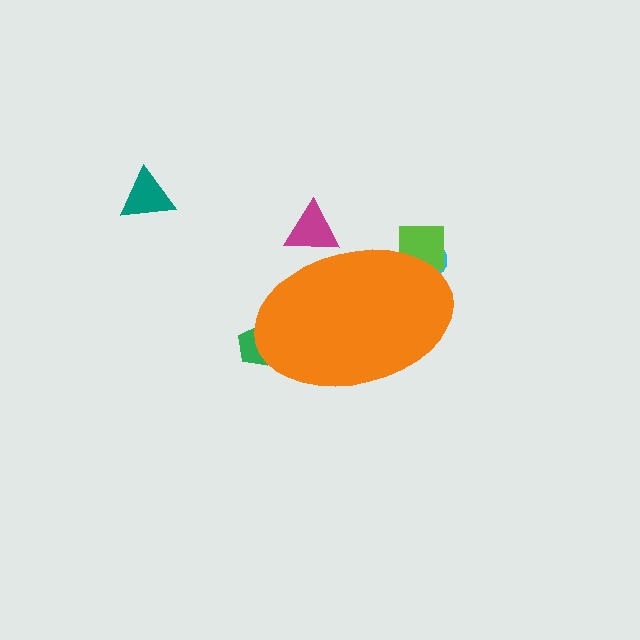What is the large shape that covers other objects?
An orange ellipse.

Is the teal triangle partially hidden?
No, the teal triangle is fully visible.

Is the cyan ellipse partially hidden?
Yes, the cyan ellipse is partially hidden behind the orange ellipse.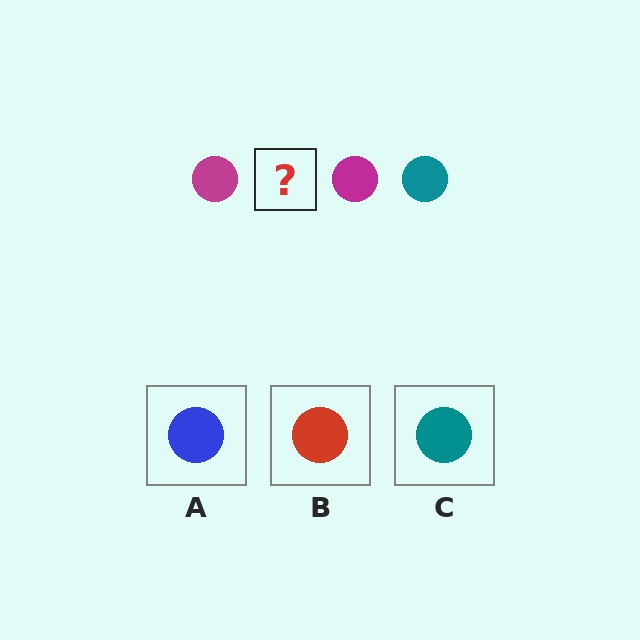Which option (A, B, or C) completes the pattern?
C.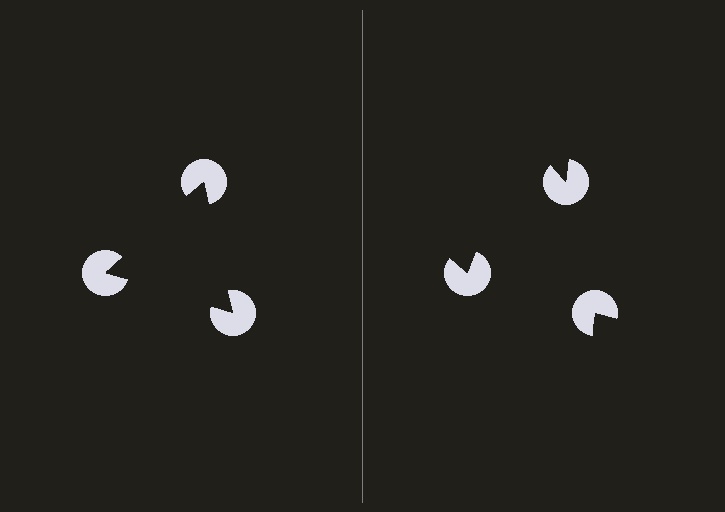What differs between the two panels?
The pac-man discs are positioned identically on both sides; only the wedge orientations differ. On the left they align to a triangle; on the right they are misaligned.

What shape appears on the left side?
An illusory triangle.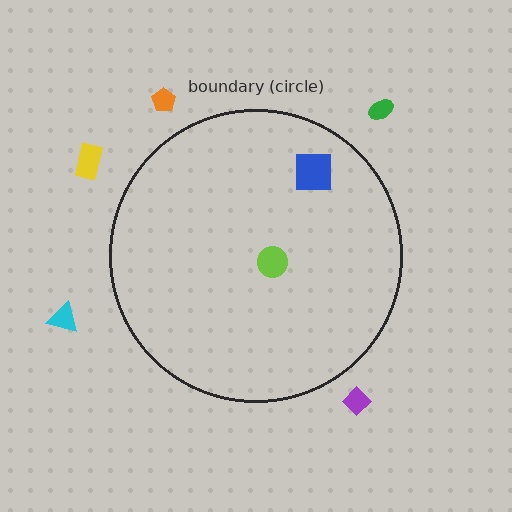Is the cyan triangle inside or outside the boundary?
Outside.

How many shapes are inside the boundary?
2 inside, 5 outside.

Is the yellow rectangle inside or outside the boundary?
Outside.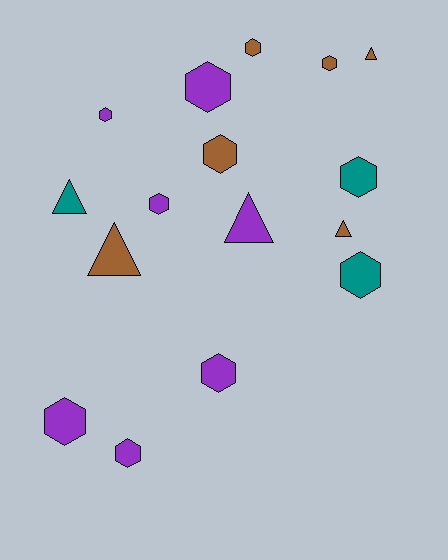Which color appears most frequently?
Purple, with 7 objects.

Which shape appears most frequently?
Hexagon, with 11 objects.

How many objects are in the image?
There are 16 objects.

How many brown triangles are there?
There are 3 brown triangles.